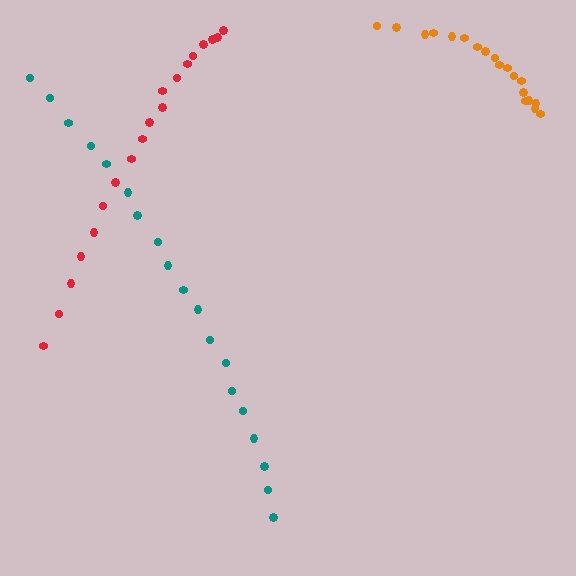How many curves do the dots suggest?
There are 3 distinct paths.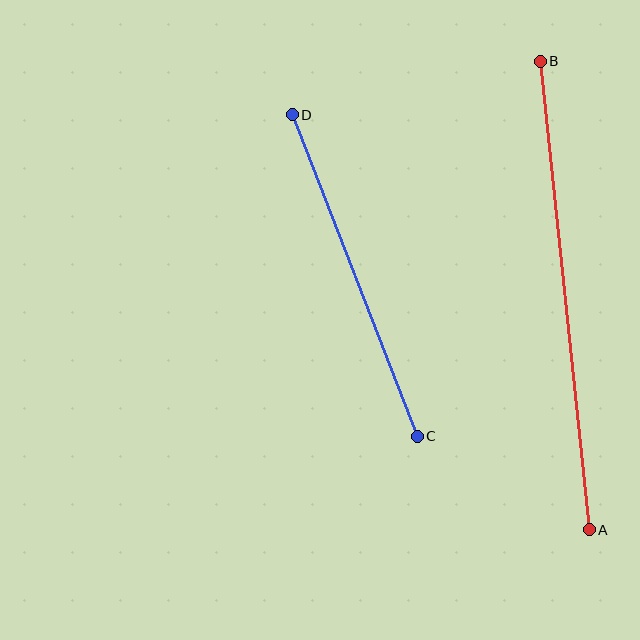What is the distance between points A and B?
The distance is approximately 471 pixels.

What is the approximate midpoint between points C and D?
The midpoint is at approximately (355, 276) pixels.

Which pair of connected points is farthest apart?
Points A and B are farthest apart.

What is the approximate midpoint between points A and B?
The midpoint is at approximately (565, 296) pixels.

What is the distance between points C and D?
The distance is approximately 345 pixels.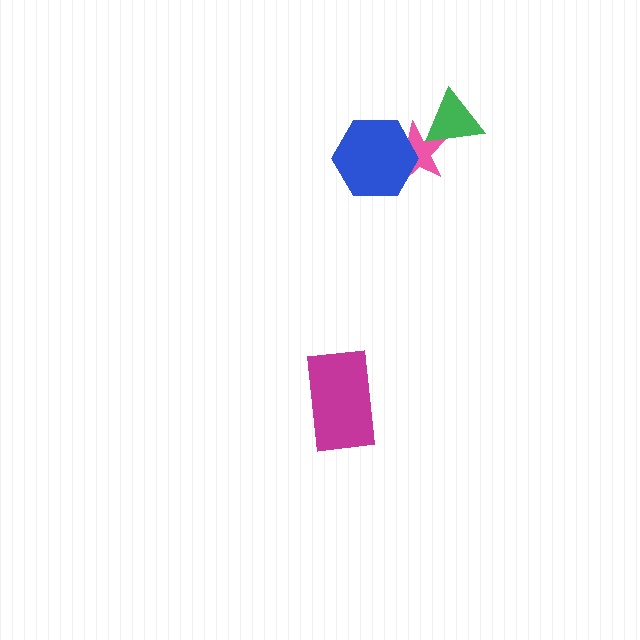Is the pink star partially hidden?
Yes, it is partially covered by another shape.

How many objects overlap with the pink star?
2 objects overlap with the pink star.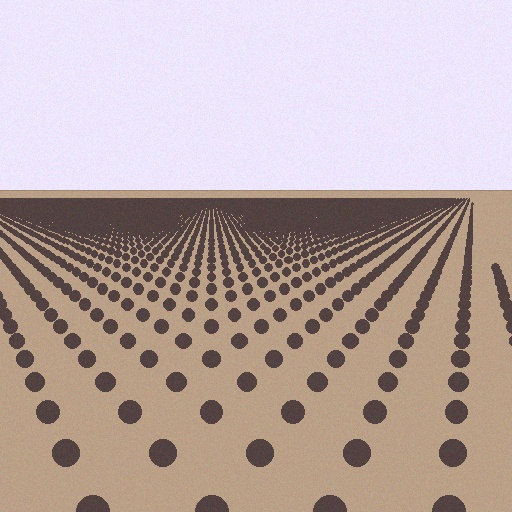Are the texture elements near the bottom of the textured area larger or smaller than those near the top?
Larger. Near the bottom, elements are closer to the viewer and appear at a bigger on-screen size.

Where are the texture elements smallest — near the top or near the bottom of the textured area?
Near the top.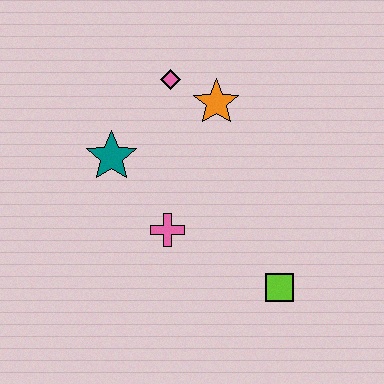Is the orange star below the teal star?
No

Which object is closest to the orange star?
The pink diamond is closest to the orange star.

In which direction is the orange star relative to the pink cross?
The orange star is above the pink cross.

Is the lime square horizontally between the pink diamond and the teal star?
No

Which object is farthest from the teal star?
The lime square is farthest from the teal star.